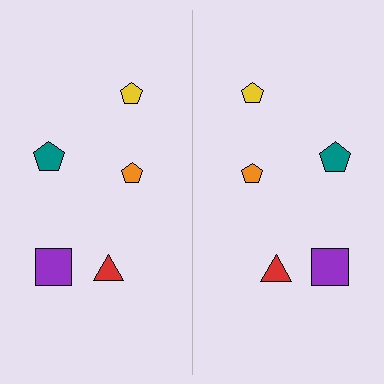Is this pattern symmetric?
Yes, this pattern has bilateral (reflection) symmetry.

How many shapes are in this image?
There are 10 shapes in this image.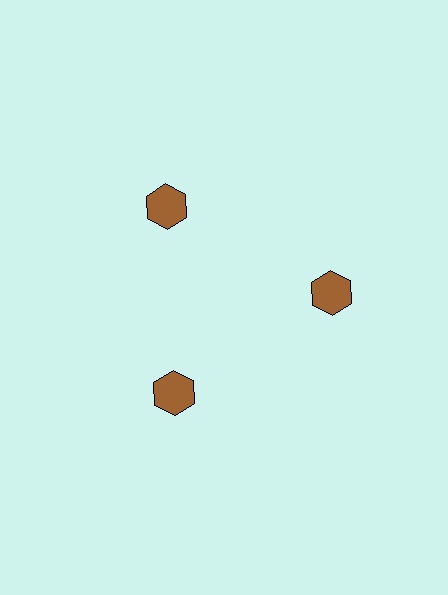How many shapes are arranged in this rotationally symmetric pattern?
There are 3 shapes, arranged in 3 groups of 1.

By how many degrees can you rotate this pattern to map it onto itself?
The pattern maps onto itself every 120 degrees of rotation.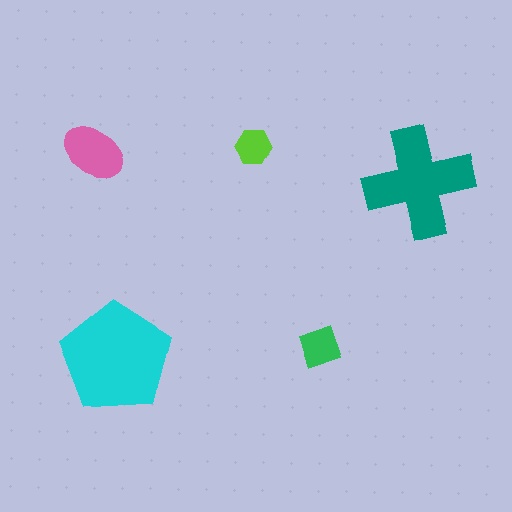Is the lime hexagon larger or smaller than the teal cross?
Smaller.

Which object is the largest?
The cyan pentagon.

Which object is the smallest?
The lime hexagon.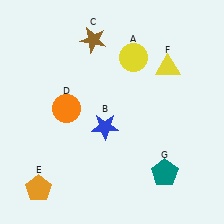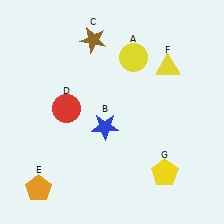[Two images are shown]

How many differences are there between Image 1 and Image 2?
There are 2 differences between the two images.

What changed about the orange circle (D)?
In Image 1, D is orange. In Image 2, it changed to red.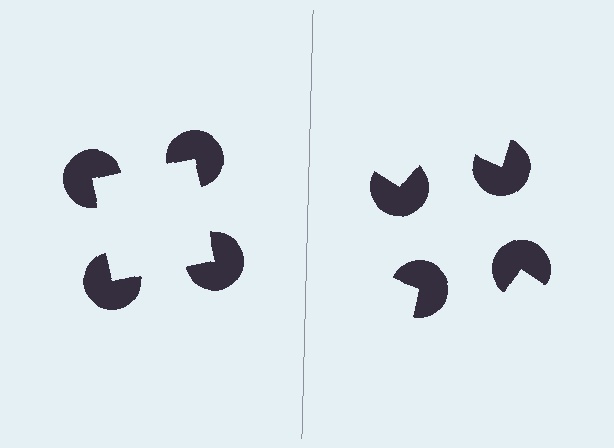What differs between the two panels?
The pac-man discs are positioned identically on both sides; only the wedge orientations differ. On the left they align to a square; on the right they are misaligned.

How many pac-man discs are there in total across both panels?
8 — 4 on each side.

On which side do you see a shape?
An illusory square appears on the left side. On the right side the wedge cuts are rotated, so no coherent shape forms.